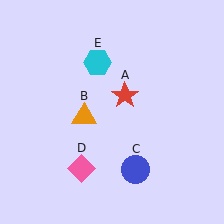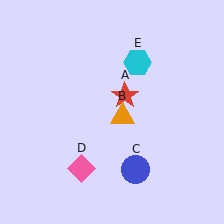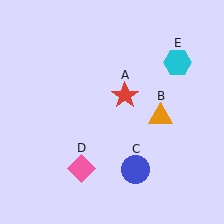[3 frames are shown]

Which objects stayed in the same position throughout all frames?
Red star (object A) and blue circle (object C) and pink diamond (object D) remained stationary.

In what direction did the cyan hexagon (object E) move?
The cyan hexagon (object E) moved right.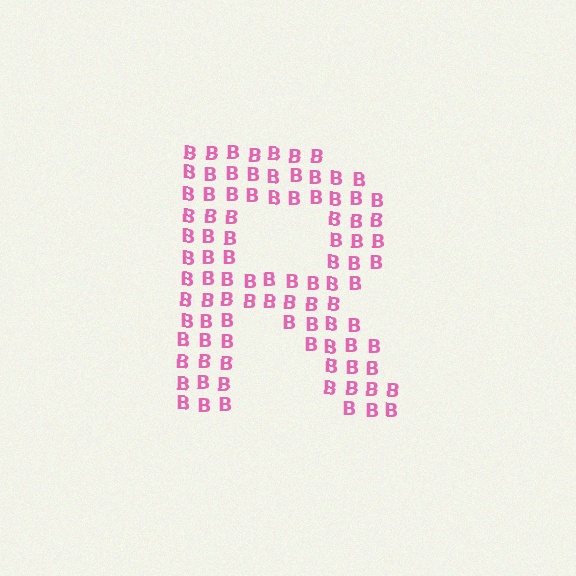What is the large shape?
The large shape is the letter R.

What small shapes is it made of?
It is made of small letter B's.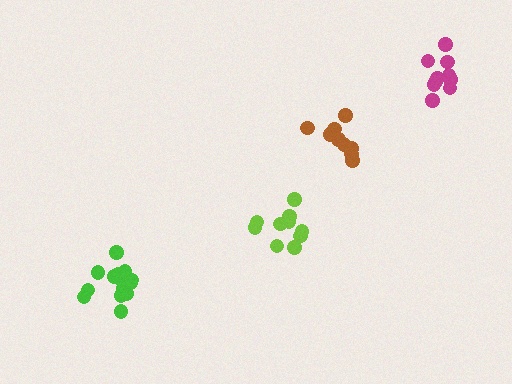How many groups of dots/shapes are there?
There are 4 groups.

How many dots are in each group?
Group 1: 9 dots, Group 2: 10 dots, Group 3: 14 dots, Group 4: 10 dots (43 total).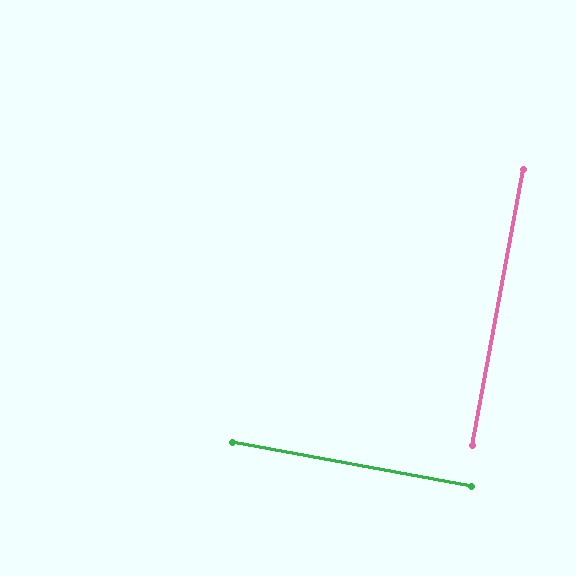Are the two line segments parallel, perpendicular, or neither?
Perpendicular — they meet at approximately 90°.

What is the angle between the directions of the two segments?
Approximately 90 degrees.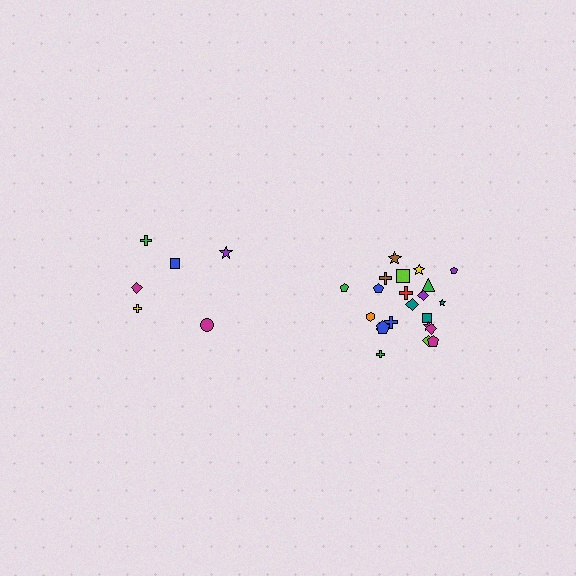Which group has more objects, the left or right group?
The right group.